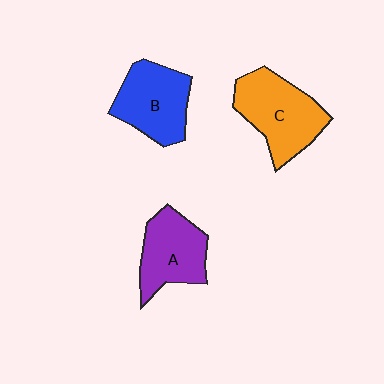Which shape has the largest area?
Shape C (orange).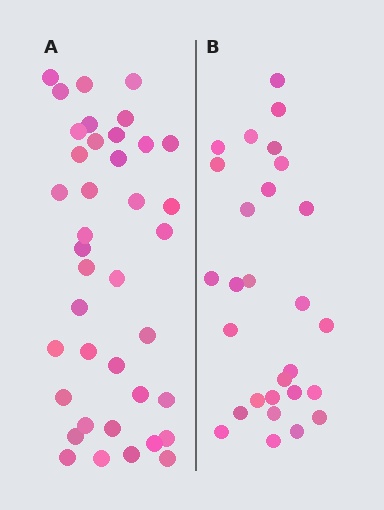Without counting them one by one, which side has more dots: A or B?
Region A (the left region) has more dots.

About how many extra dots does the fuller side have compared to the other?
Region A has roughly 12 or so more dots than region B.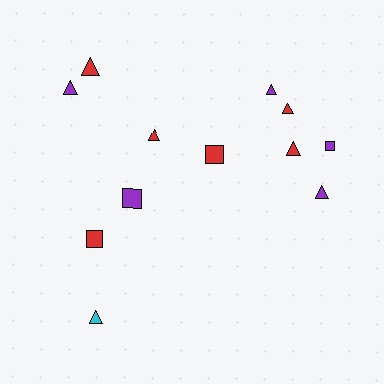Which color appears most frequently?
Red, with 6 objects.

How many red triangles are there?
There are 4 red triangles.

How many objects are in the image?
There are 12 objects.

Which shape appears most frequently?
Triangle, with 8 objects.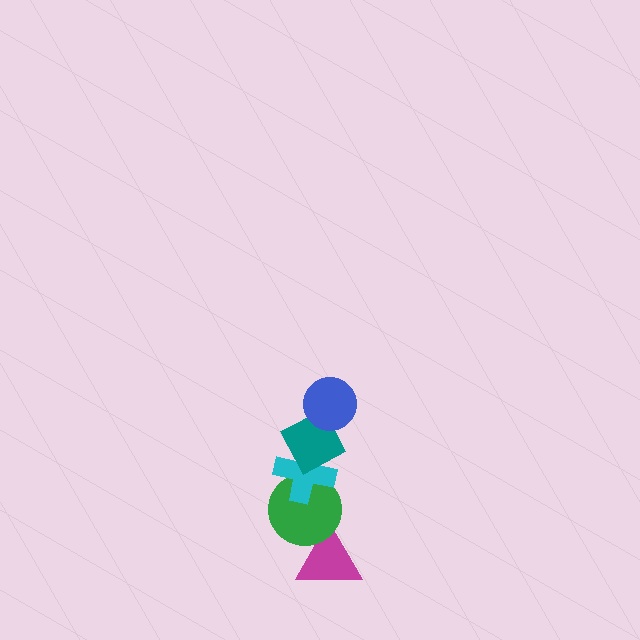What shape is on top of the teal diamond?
The blue circle is on top of the teal diamond.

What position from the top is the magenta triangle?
The magenta triangle is 5th from the top.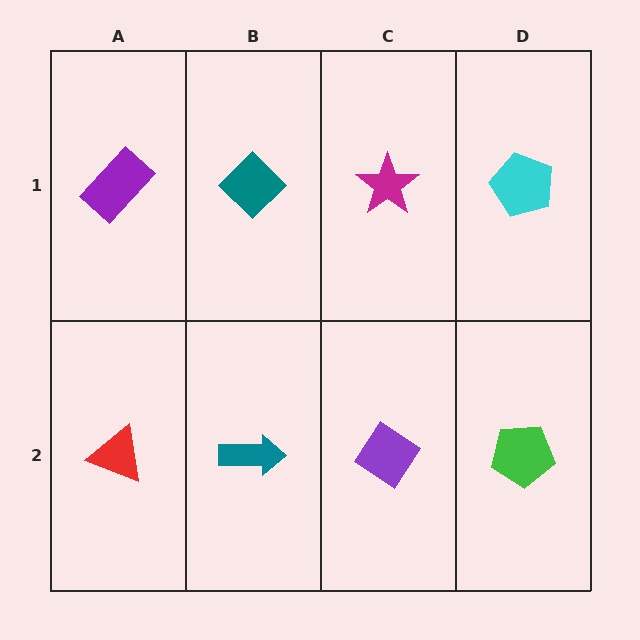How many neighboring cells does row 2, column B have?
3.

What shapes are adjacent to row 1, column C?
A purple diamond (row 2, column C), a teal diamond (row 1, column B), a cyan pentagon (row 1, column D).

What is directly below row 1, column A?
A red triangle.